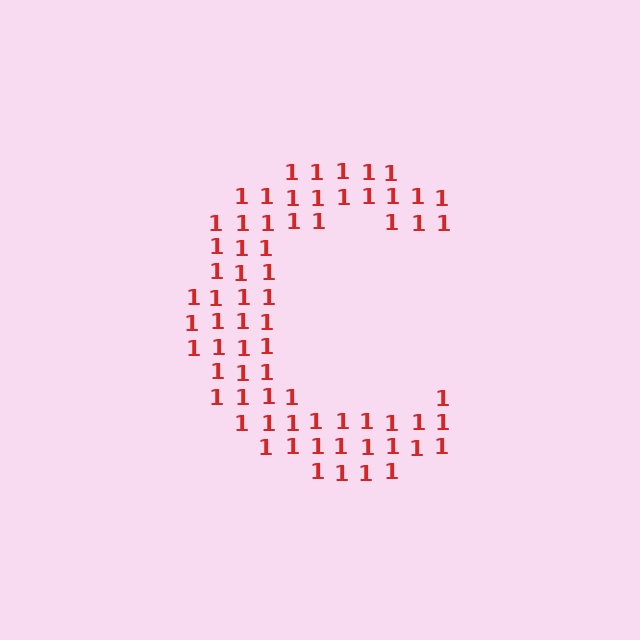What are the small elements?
The small elements are digit 1's.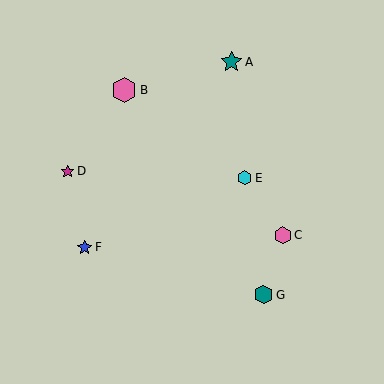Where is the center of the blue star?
The center of the blue star is at (85, 247).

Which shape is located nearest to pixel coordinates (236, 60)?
The teal star (labeled A) at (231, 62) is nearest to that location.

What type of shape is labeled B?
Shape B is a pink hexagon.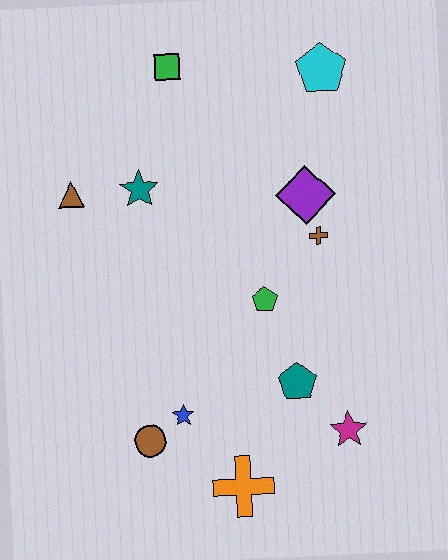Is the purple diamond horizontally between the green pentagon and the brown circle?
No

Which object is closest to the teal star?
The brown triangle is closest to the teal star.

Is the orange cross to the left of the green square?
No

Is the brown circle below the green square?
Yes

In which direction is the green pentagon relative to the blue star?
The green pentagon is above the blue star.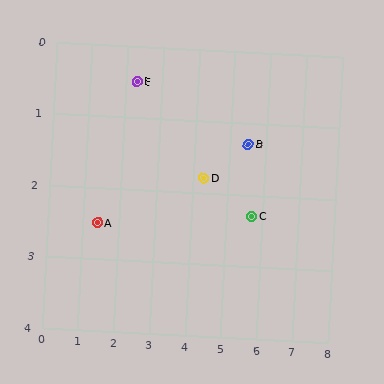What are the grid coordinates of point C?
Point C is at approximately (5.7, 2.3).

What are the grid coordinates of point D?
Point D is at approximately (4.3, 1.8).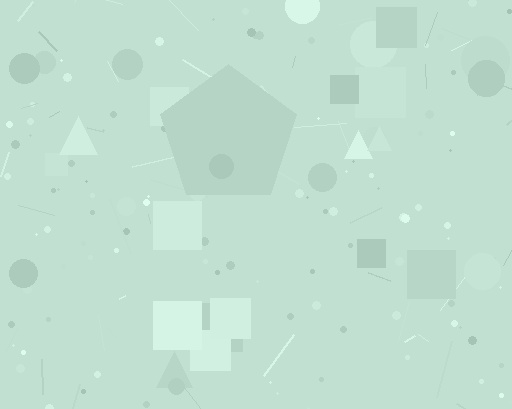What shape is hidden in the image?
A pentagon is hidden in the image.